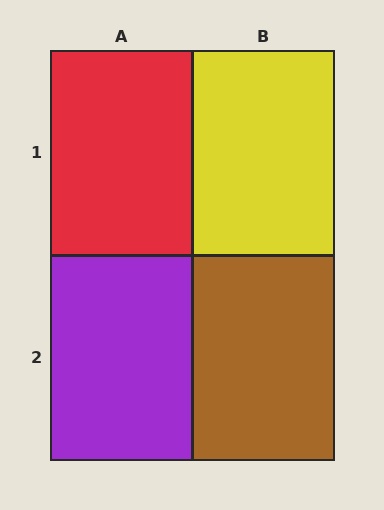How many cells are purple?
1 cell is purple.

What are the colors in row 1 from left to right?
Red, yellow.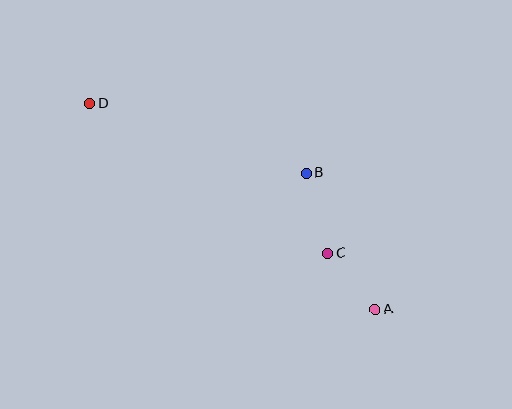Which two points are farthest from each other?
Points A and D are farthest from each other.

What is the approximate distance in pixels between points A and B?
The distance between A and B is approximately 152 pixels.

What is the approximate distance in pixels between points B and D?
The distance between B and D is approximately 228 pixels.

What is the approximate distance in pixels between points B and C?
The distance between B and C is approximately 83 pixels.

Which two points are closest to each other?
Points A and C are closest to each other.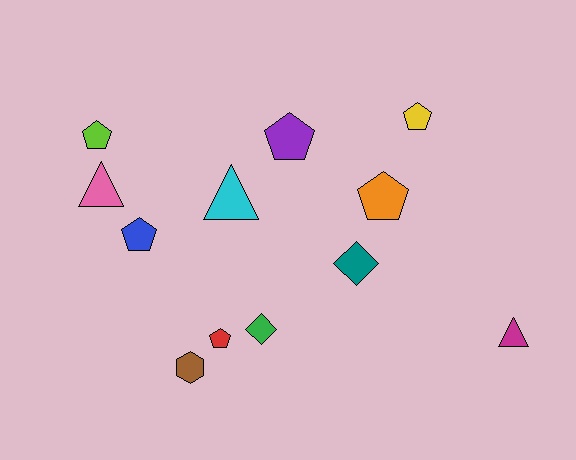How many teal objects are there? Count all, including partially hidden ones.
There is 1 teal object.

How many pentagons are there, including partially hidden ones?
There are 6 pentagons.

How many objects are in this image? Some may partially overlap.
There are 12 objects.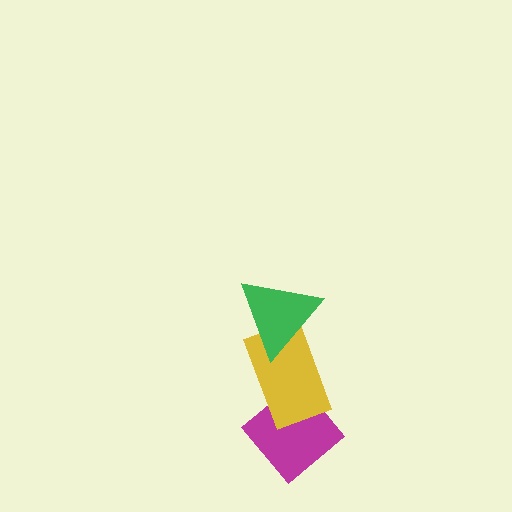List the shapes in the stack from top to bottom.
From top to bottom: the green triangle, the yellow rectangle, the magenta diamond.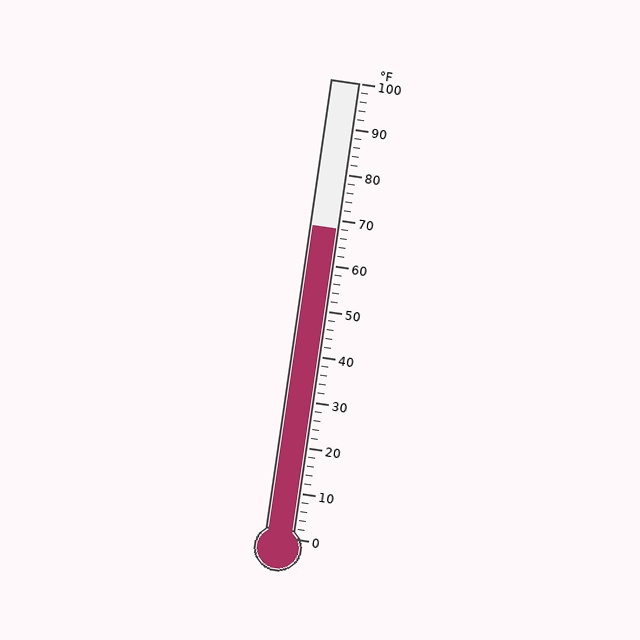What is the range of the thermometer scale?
The thermometer scale ranges from 0°F to 100°F.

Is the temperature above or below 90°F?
The temperature is below 90°F.